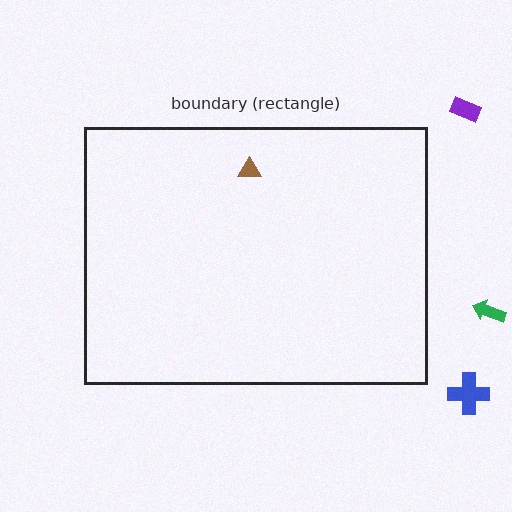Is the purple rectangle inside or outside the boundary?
Outside.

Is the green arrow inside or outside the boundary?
Outside.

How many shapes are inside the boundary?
1 inside, 3 outside.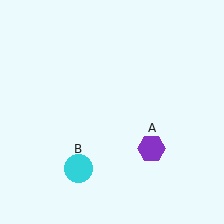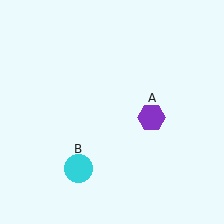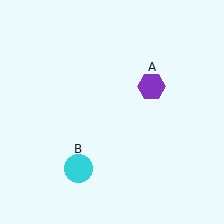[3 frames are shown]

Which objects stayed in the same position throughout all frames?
Cyan circle (object B) remained stationary.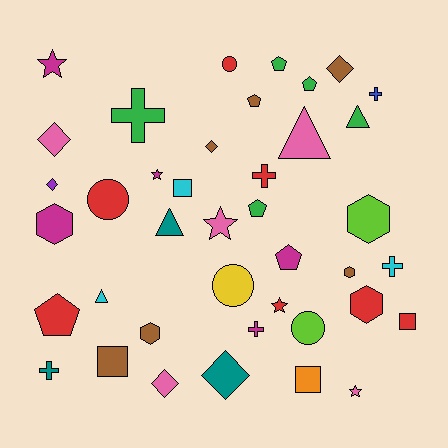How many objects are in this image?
There are 40 objects.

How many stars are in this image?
There are 5 stars.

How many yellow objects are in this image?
There is 1 yellow object.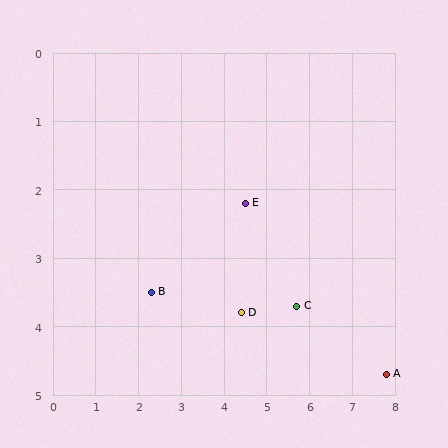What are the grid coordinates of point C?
Point C is at approximately (5.7, 3.7).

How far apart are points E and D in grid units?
Points E and D are about 1.6 grid units apart.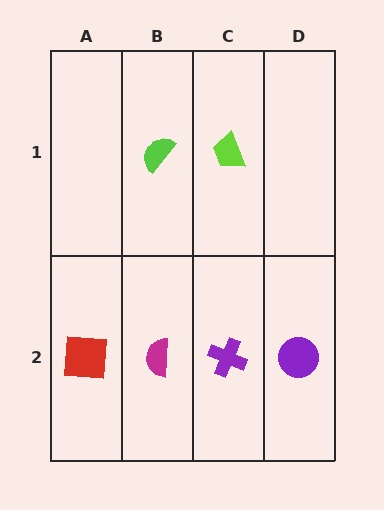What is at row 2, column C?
A purple cross.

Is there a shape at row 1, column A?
No, that cell is empty.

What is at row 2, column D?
A purple circle.